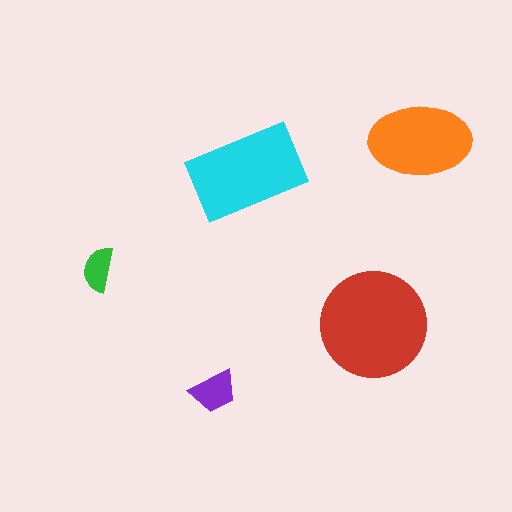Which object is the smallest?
The green semicircle.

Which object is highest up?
The orange ellipse is topmost.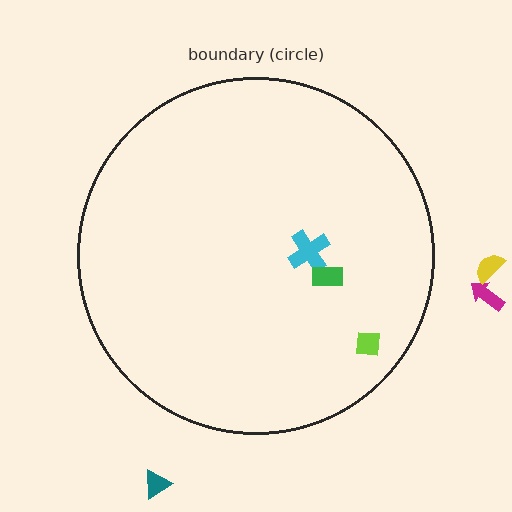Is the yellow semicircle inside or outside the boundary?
Outside.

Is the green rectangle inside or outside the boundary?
Inside.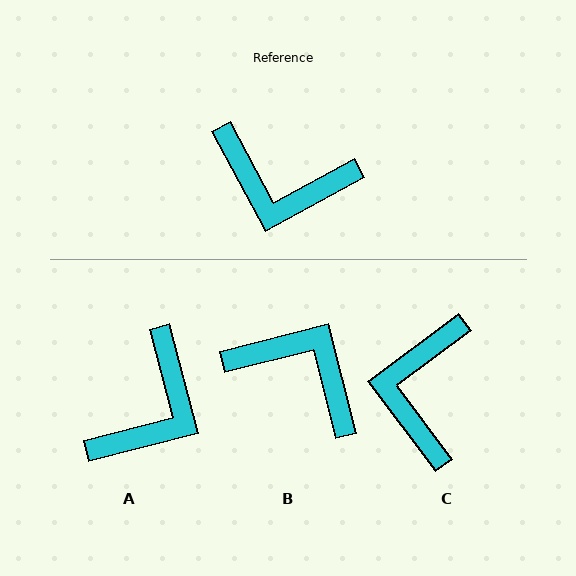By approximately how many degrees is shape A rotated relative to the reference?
Approximately 76 degrees counter-clockwise.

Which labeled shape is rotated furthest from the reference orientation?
B, about 166 degrees away.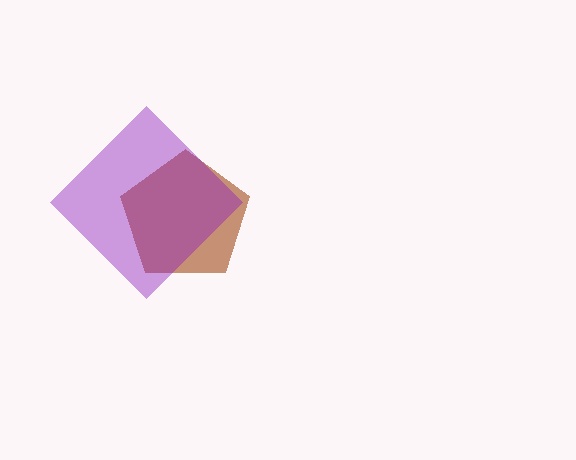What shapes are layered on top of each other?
The layered shapes are: a brown pentagon, a purple diamond.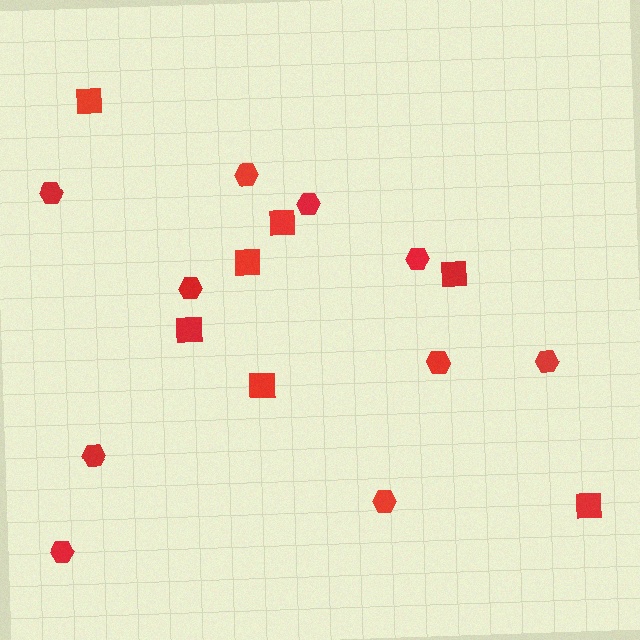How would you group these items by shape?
There are 2 groups: one group of squares (7) and one group of hexagons (10).